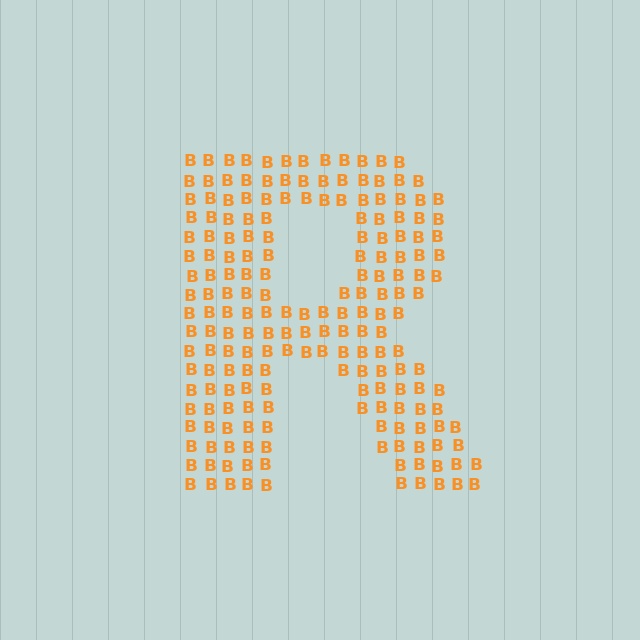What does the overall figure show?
The overall figure shows the letter R.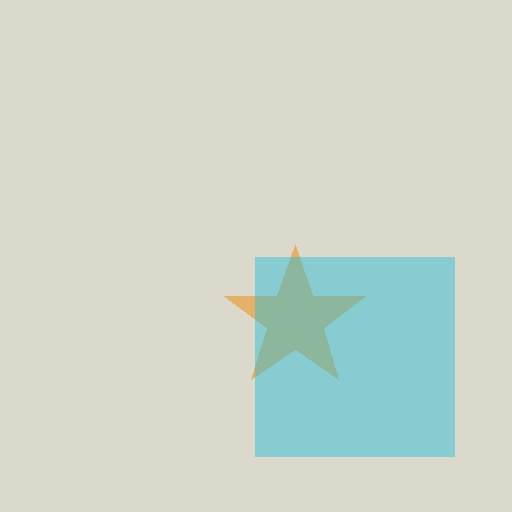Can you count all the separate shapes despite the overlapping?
Yes, there are 2 separate shapes.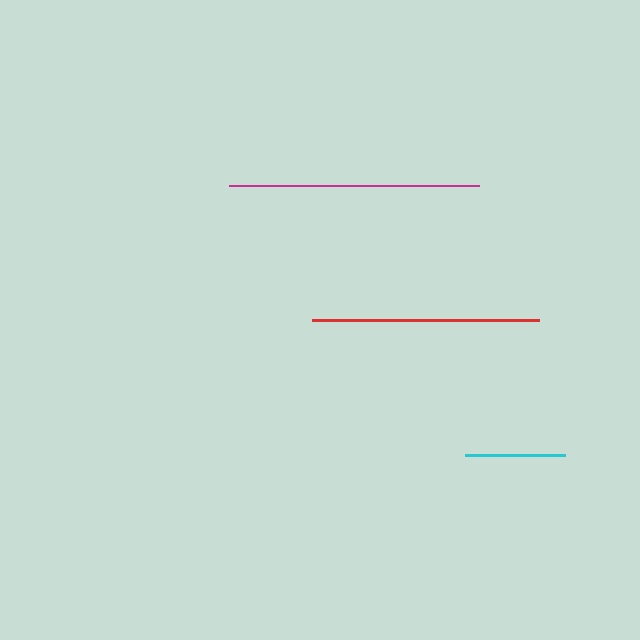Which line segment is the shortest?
The cyan line is the shortest at approximately 99 pixels.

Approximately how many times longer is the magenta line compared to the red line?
The magenta line is approximately 1.1 times the length of the red line.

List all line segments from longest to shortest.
From longest to shortest: magenta, red, cyan.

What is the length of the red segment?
The red segment is approximately 227 pixels long.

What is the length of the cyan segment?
The cyan segment is approximately 99 pixels long.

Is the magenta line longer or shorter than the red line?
The magenta line is longer than the red line.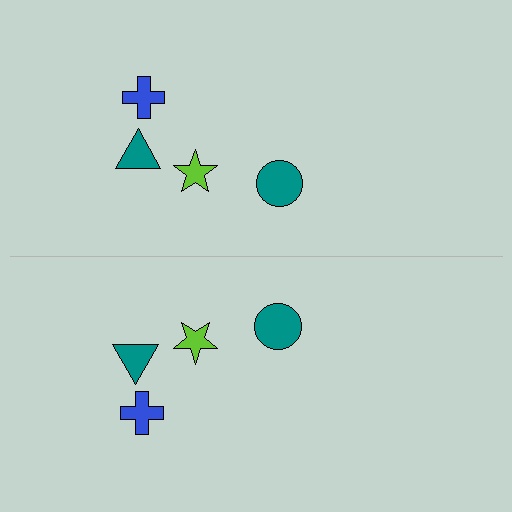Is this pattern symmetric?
Yes, this pattern has bilateral (reflection) symmetry.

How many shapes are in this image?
There are 8 shapes in this image.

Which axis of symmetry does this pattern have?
The pattern has a horizontal axis of symmetry running through the center of the image.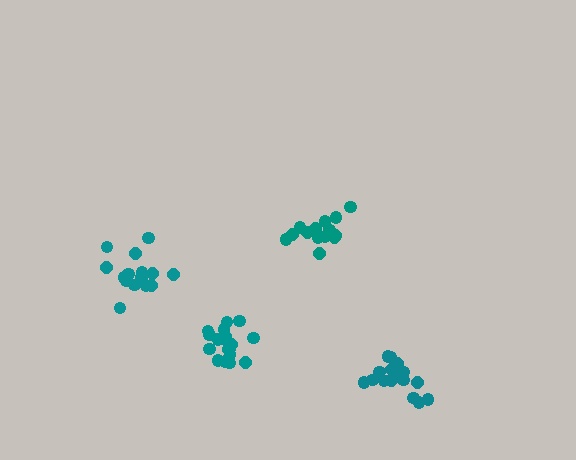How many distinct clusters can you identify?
There are 4 distinct clusters.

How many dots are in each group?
Group 1: 17 dots, Group 2: 15 dots, Group 3: 14 dots, Group 4: 18 dots (64 total).